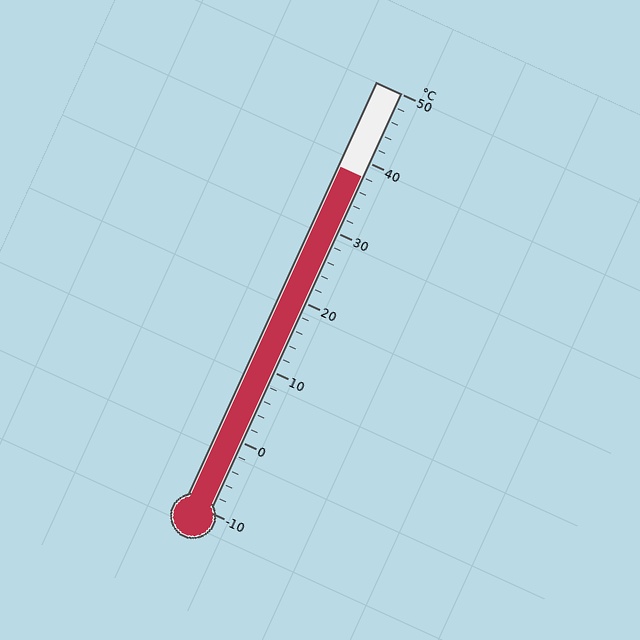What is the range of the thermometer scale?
The thermometer scale ranges from -10°C to 50°C.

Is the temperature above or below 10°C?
The temperature is above 10°C.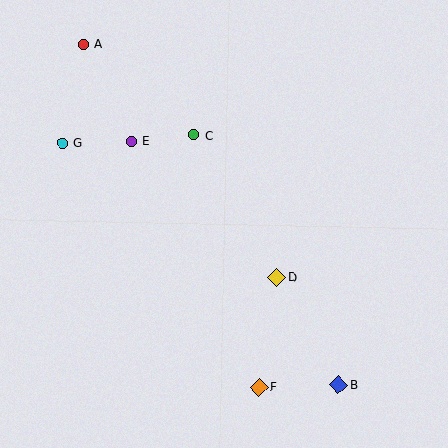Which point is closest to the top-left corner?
Point A is closest to the top-left corner.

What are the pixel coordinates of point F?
Point F is at (259, 387).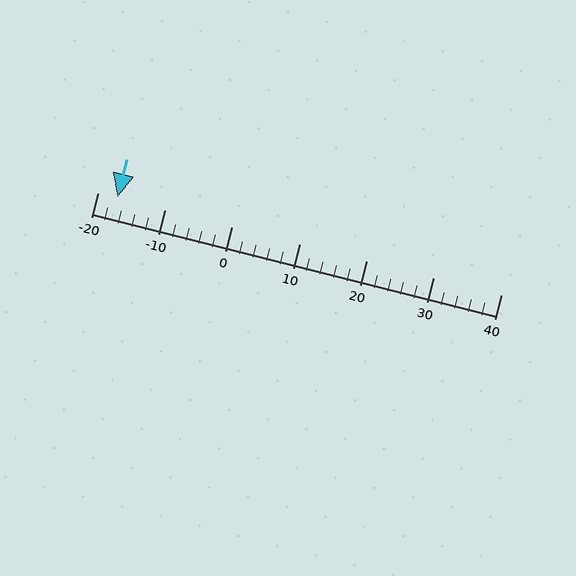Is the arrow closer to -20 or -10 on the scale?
The arrow is closer to -20.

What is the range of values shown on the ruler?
The ruler shows values from -20 to 40.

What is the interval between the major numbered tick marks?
The major tick marks are spaced 10 units apart.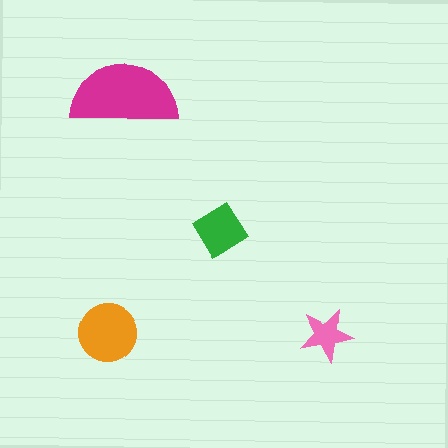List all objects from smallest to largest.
The pink star, the green diamond, the orange circle, the magenta semicircle.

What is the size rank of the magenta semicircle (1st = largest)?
1st.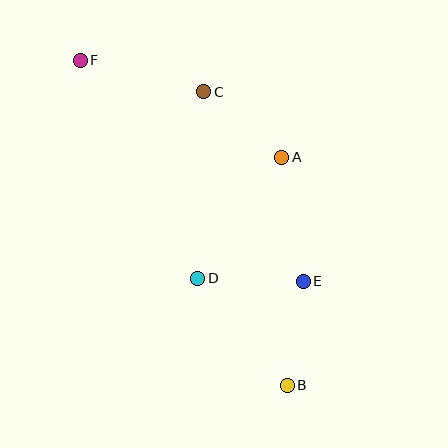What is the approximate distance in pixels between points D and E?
The distance between D and E is approximately 106 pixels.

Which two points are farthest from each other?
Points B and F are farthest from each other.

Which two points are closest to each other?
Points A and C are closest to each other.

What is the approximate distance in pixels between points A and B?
The distance between A and B is approximately 228 pixels.